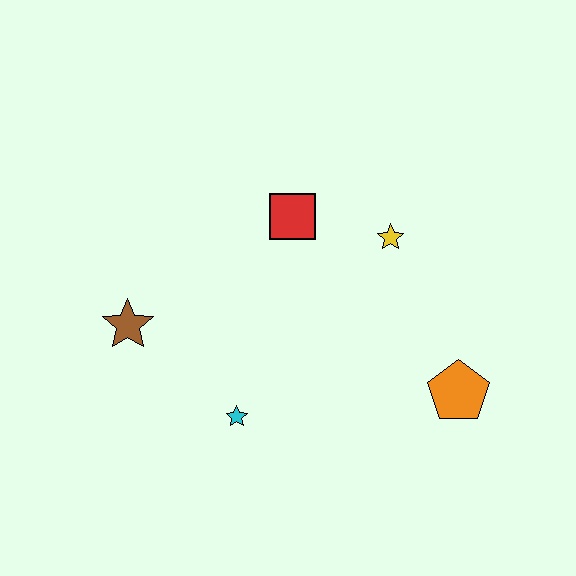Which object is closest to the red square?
The yellow star is closest to the red square.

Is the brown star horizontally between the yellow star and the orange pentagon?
No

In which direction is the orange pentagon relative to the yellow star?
The orange pentagon is below the yellow star.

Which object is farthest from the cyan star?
The yellow star is farthest from the cyan star.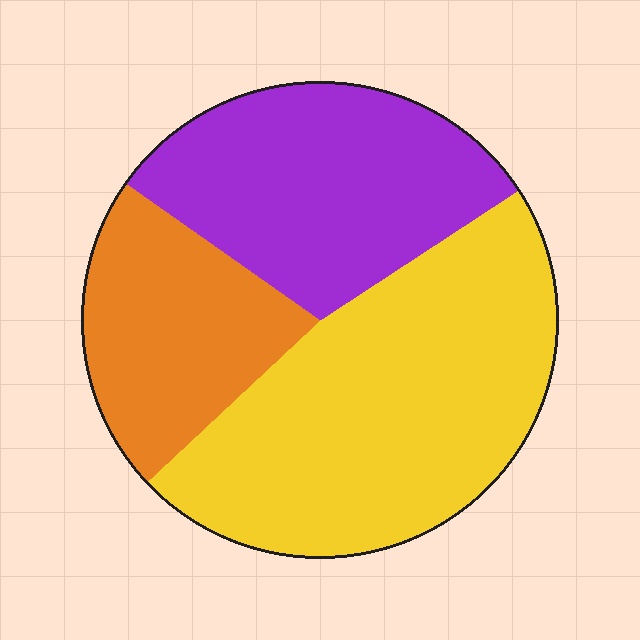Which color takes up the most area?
Yellow, at roughly 45%.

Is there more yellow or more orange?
Yellow.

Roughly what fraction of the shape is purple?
Purple covers about 30% of the shape.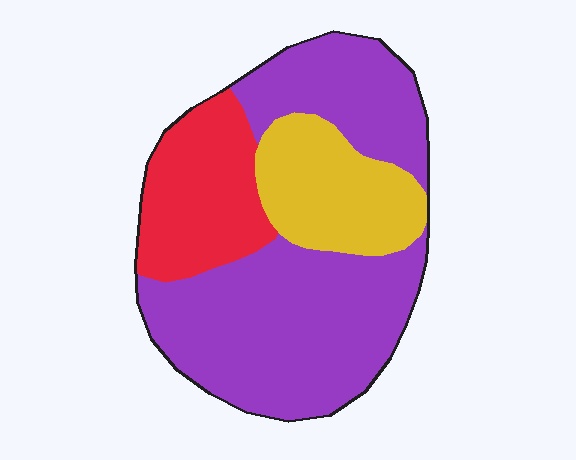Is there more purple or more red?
Purple.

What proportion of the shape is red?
Red takes up less than a quarter of the shape.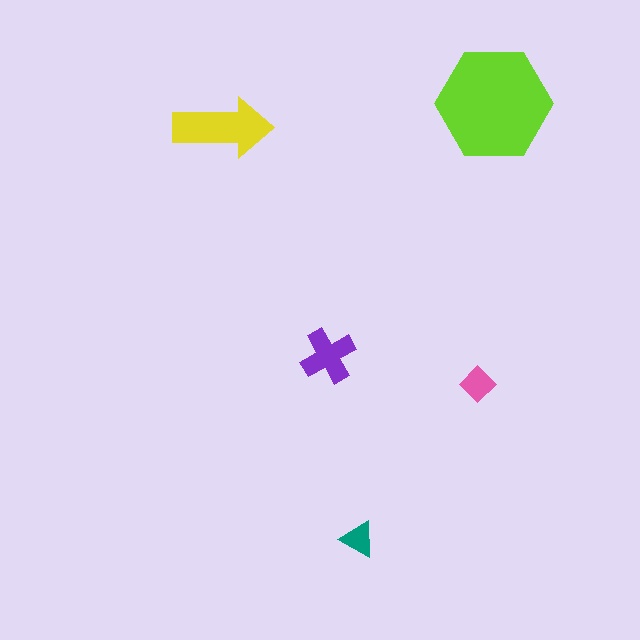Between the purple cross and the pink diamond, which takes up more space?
The purple cross.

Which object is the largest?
The lime hexagon.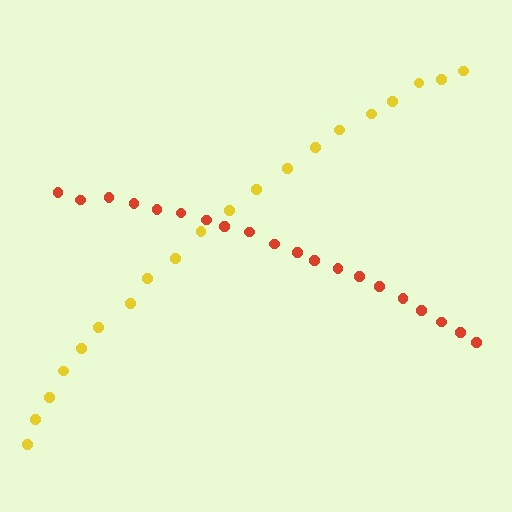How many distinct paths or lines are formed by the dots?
There are 2 distinct paths.